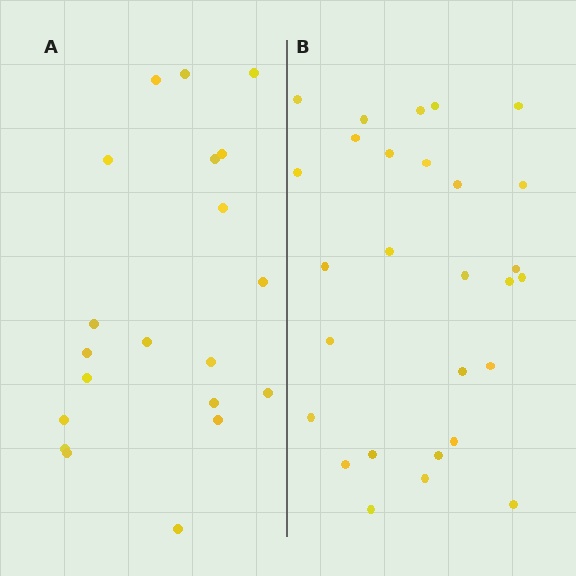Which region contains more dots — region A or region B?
Region B (the right region) has more dots.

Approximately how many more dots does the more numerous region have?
Region B has roughly 8 or so more dots than region A.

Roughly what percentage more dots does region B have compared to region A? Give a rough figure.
About 40% more.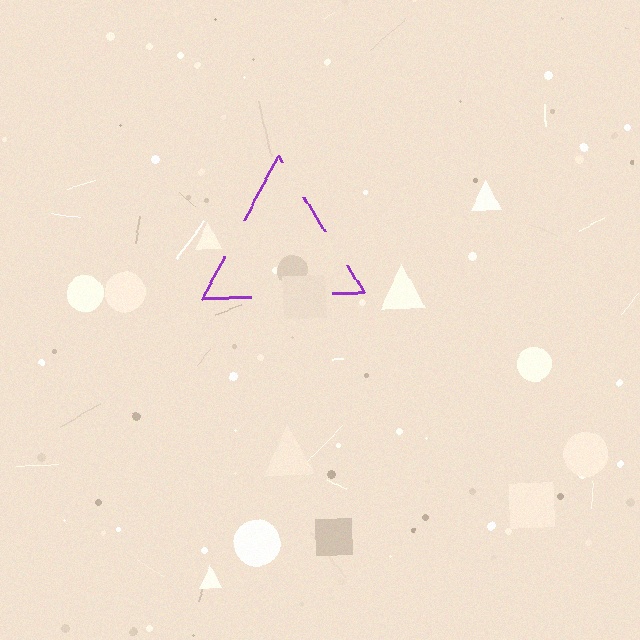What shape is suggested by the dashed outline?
The dashed outline suggests a triangle.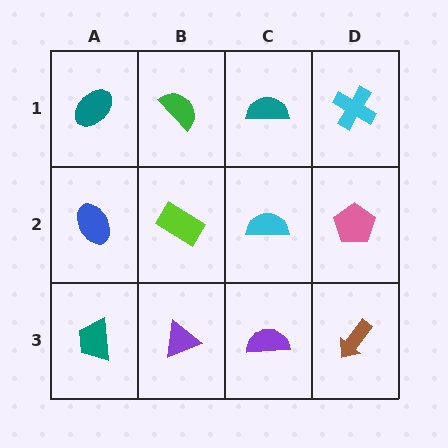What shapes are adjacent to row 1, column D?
A pink pentagon (row 2, column D), a teal semicircle (row 1, column C).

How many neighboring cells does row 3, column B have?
3.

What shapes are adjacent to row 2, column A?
A teal ellipse (row 1, column A), a teal trapezoid (row 3, column A), a lime rectangle (row 2, column B).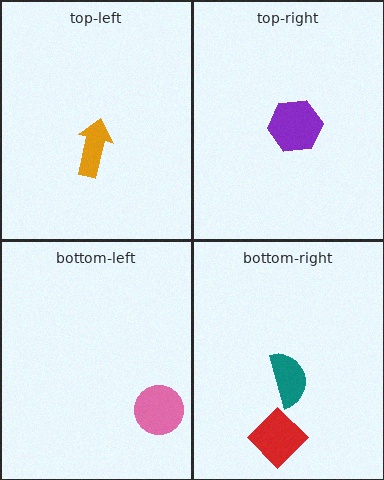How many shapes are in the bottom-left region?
1.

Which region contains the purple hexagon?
The top-right region.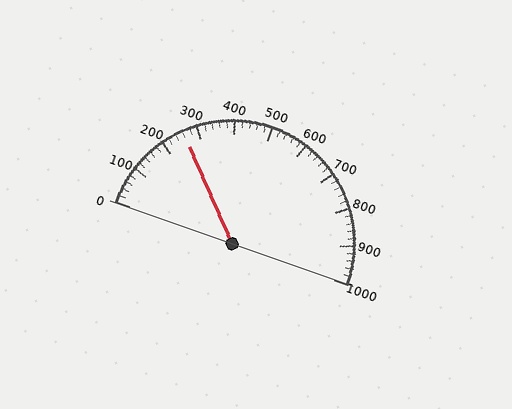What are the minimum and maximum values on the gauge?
The gauge ranges from 0 to 1000.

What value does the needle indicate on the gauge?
The needle indicates approximately 260.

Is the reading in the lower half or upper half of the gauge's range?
The reading is in the lower half of the range (0 to 1000).